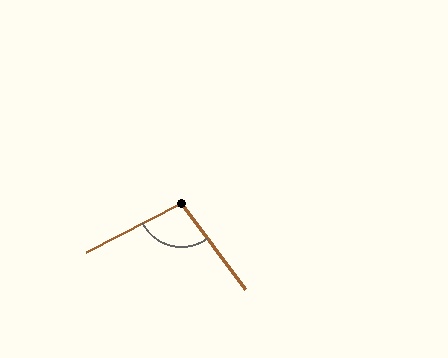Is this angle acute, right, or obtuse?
It is obtuse.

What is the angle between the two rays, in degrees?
Approximately 99 degrees.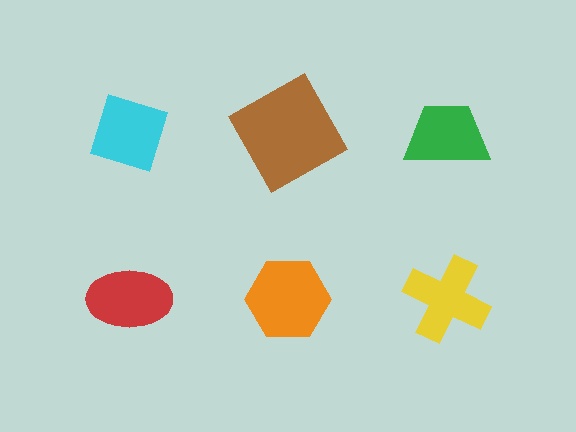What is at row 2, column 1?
A red ellipse.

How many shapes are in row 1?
3 shapes.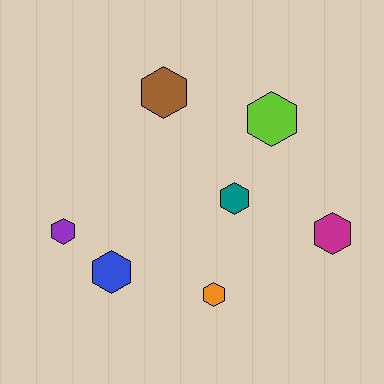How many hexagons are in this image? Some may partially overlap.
There are 7 hexagons.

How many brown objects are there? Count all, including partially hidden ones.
There is 1 brown object.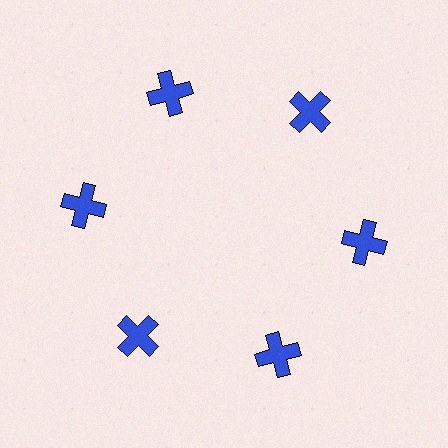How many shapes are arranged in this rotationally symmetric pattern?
There are 6 shapes, arranged in 6 groups of 1.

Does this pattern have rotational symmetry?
Yes, this pattern has 6-fold rotational symmetry. It looks the same after rotating 60 degrees around the center.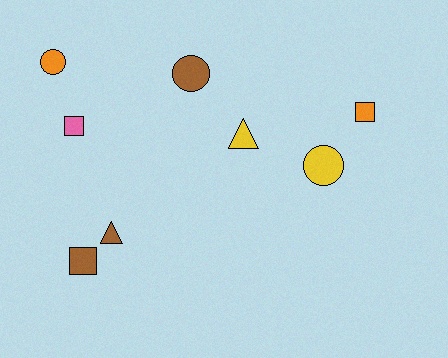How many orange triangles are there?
There are no orange triangles.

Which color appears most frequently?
Brown, with 3 objects.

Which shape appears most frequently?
Square, with 3 objects.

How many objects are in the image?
There are 8 objects.